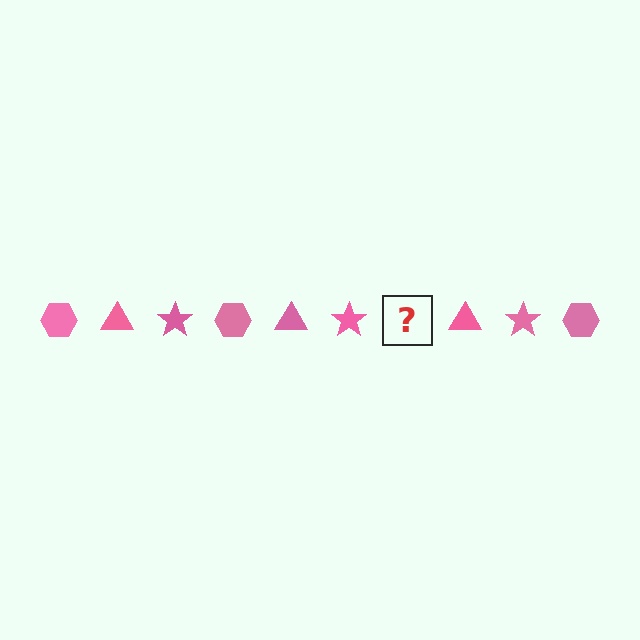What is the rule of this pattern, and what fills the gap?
The rule is that the pattern cycles through hexagon, triangle, star shapes in pink. The gap should be filled with a pink hexagon.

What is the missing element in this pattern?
The missing element is a pink hexagon.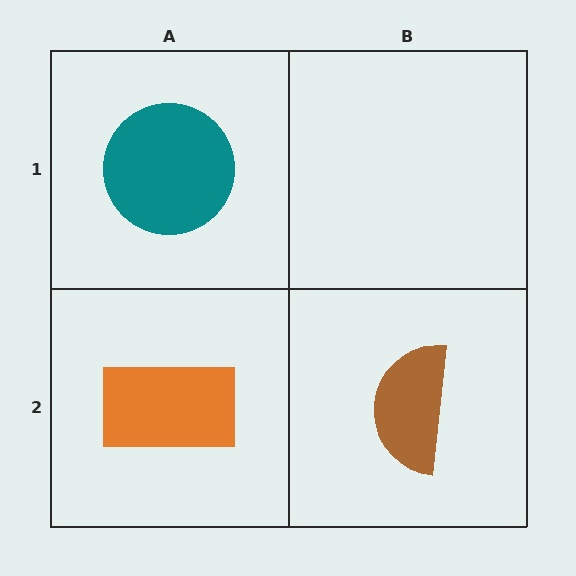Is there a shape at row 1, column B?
No, that cell is empty.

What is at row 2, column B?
A brown semicircle.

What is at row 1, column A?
A teal circle.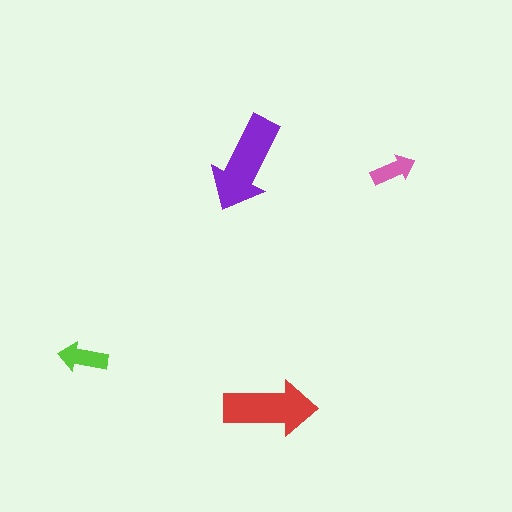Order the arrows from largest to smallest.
the purple one, the red one, the lime one, the pink one.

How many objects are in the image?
There are 4 objects in the image.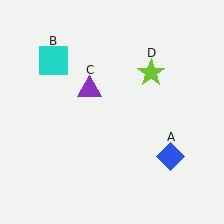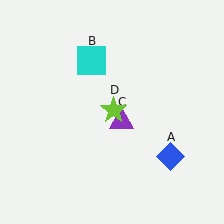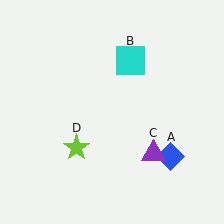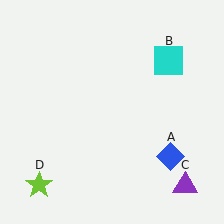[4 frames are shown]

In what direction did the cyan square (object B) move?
The cyan square (object B) moved right.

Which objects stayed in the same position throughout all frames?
Blue diamond (object A) remained stationary.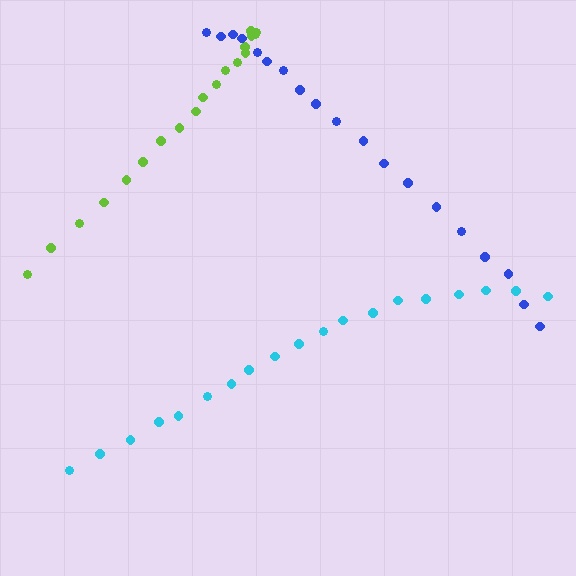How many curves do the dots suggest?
There are 3 distinct paths.